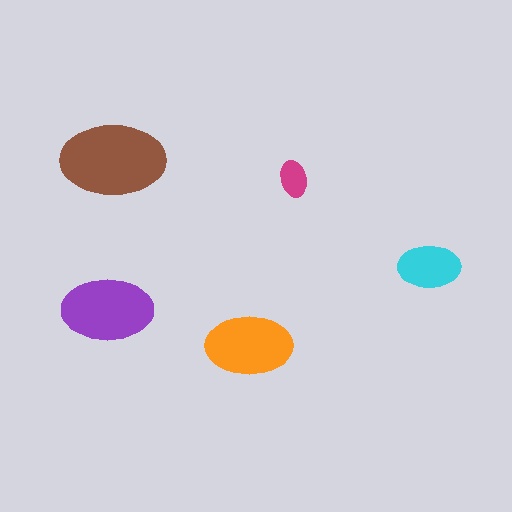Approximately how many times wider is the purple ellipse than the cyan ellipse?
About 1.5 times wider.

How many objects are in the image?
There are 5 objects in the image.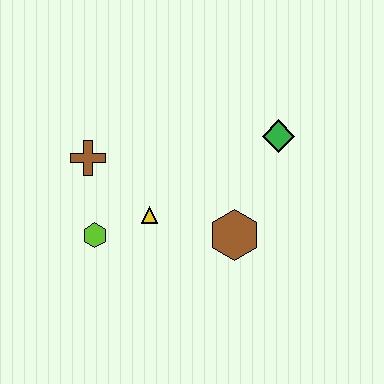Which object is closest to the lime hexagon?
The yellow triangle is closest to the lime hexagon.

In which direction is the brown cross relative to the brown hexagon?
The brown cross is to the left of the brown hexagon.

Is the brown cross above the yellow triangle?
Yes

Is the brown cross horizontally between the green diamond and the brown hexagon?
No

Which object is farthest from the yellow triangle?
The green diamond is farthest from the yellow triangle.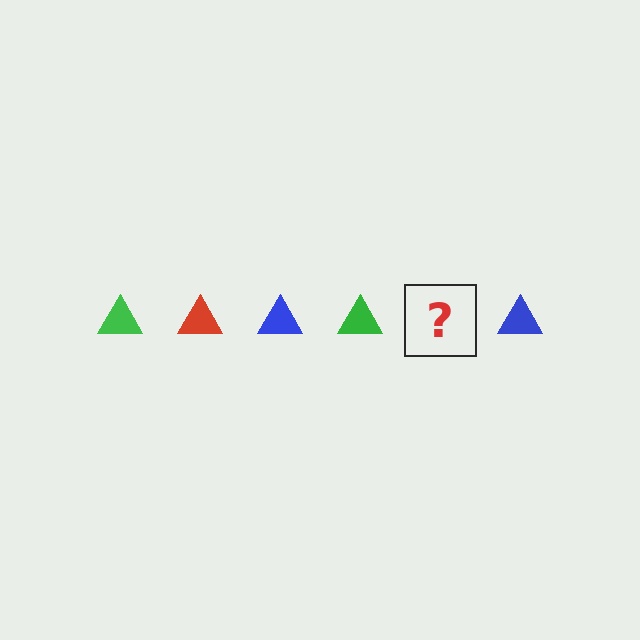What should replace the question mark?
The question mark should be replaced with a red triangle.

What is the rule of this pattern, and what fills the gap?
The rule is that the pattern cycles through green, red, blue triangles. The gap should be filled with a red triangle.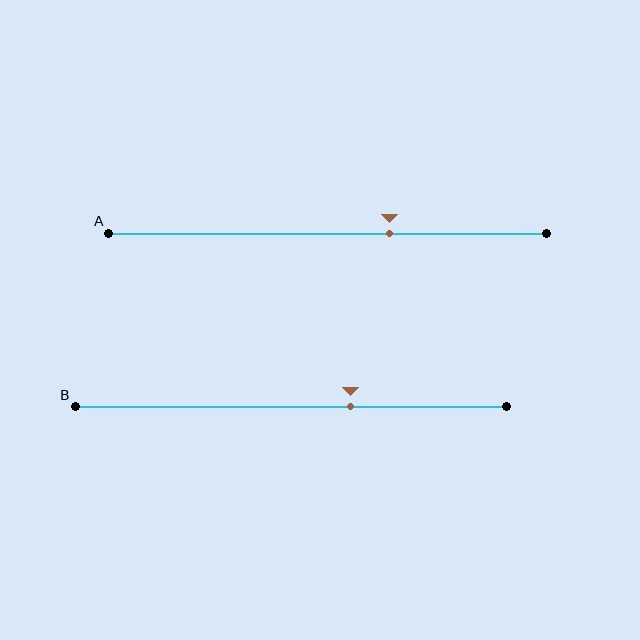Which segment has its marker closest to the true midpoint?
Segment B has its marker closest to the true midpoint.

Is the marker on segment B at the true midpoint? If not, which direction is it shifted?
No, the marker on segment B is shifted to the right by about 14% of the segment length.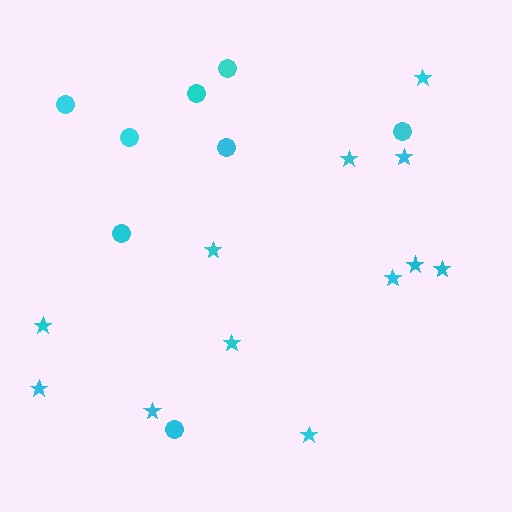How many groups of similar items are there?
There are 2 groups: one group of stars (12) and one group of circles (8).